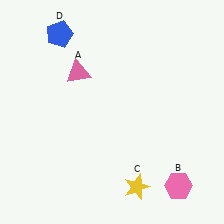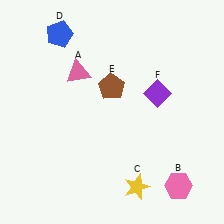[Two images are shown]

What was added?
A brown pentagon (E), a purple diamond (F) were added in Image 2.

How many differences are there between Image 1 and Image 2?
There are 2 differences between the two images.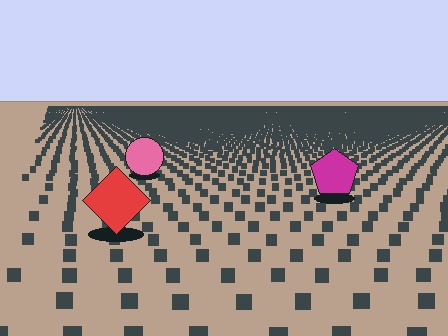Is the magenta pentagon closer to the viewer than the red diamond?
No. The red diamond is closer — you can tell from the texture gradient: the ground texture is coarser near it.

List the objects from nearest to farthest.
From nearest to farthest: the red diamond, the magenta pentagon, the pink circle.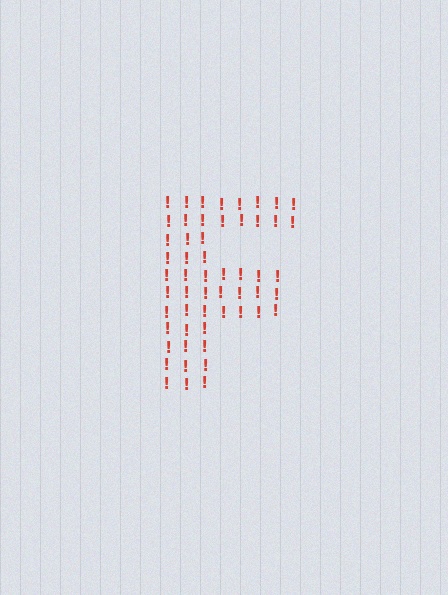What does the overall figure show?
The overall figure shows the letter F.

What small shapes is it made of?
It is made of small exclamation marks.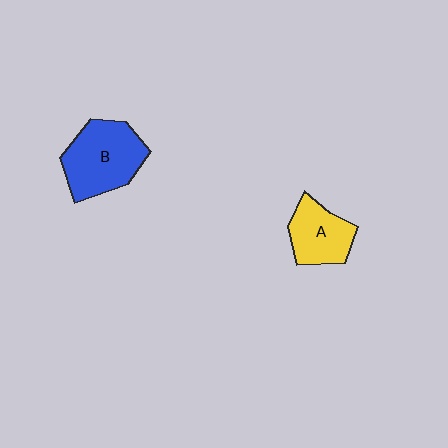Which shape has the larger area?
Shape B (blue).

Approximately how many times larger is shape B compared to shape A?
Approximately 1.5 times.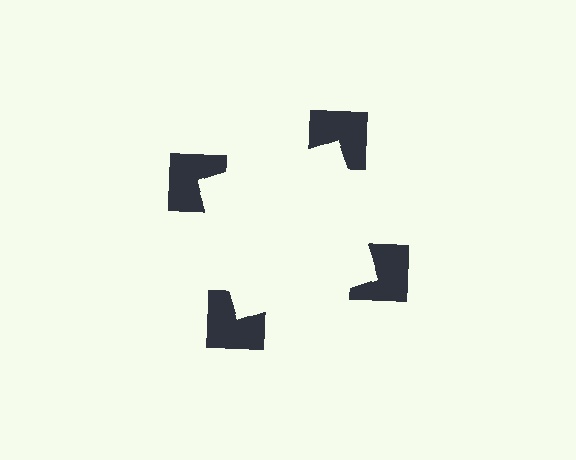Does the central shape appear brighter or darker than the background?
It typically appears slightly brighter than the background, even though no actual brightness change is drawn.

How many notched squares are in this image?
There are 4 — one at each vertex of the illusory square.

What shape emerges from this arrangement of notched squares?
An illusory square — its edges are inferred from the aligned wedge cuts in the notched squares, not physically drawn.